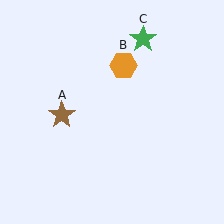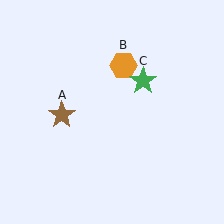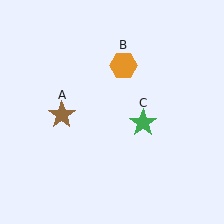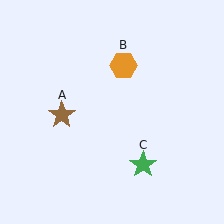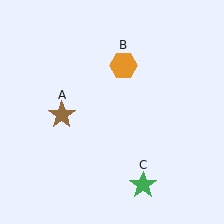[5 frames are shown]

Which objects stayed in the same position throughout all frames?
Brown star (object A) and orange hexagon (object B) remained stationary.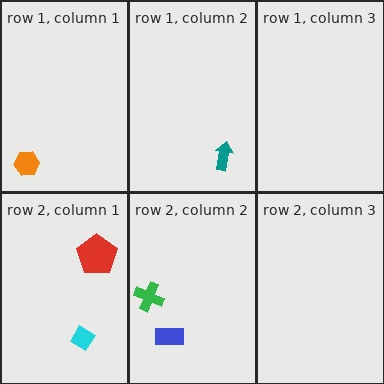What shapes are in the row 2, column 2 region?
The green cross, the blue rectangle.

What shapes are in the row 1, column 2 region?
The teal arrow.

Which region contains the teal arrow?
The row 1, column 2 region.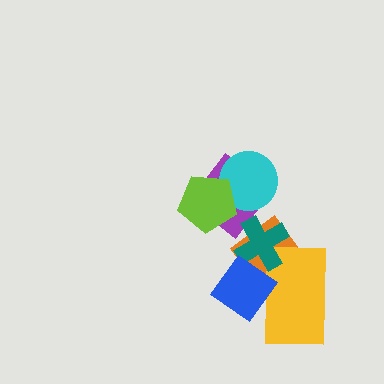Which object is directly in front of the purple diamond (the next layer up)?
The cyan circle is directly in front of the purple diamond.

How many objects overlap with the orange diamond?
3 objects overlap with the orange diamond.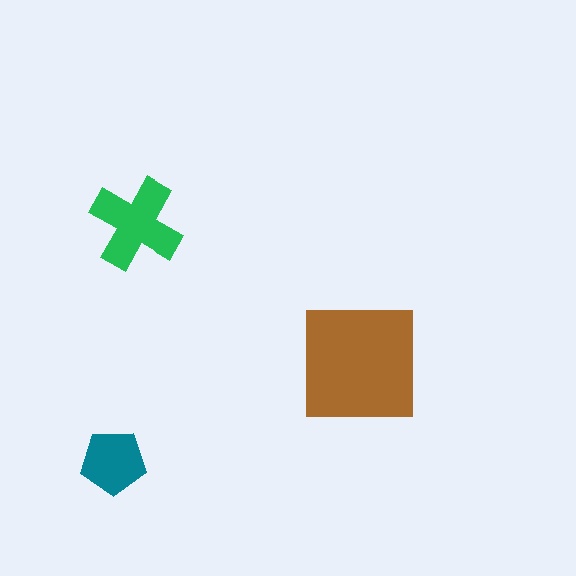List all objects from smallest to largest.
The teal pentagon, the green cross, the brown square.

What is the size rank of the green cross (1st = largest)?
2nd.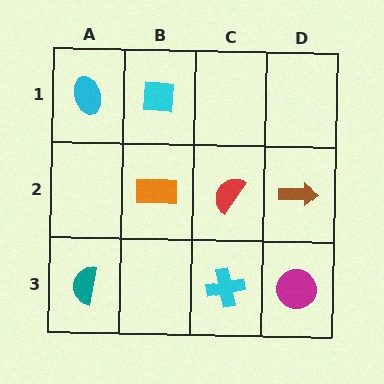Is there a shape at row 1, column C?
No, that cell is empty.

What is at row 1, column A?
A cyan ellipse.